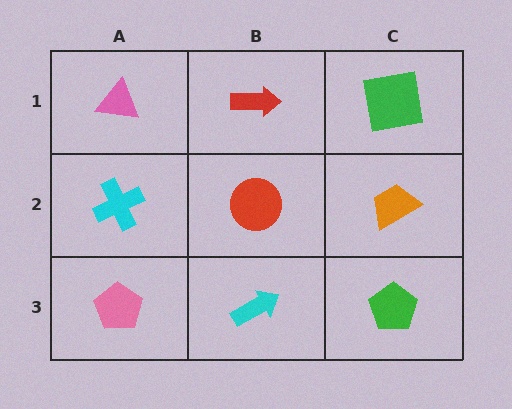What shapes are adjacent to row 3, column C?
An orange trapezoid (row 2, column C), a cyan arrow (row 3, column B).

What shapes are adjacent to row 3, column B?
A red circle (row 2, column B), a pink pentagon (row 3, column A), a green pentagon (row 3, column C).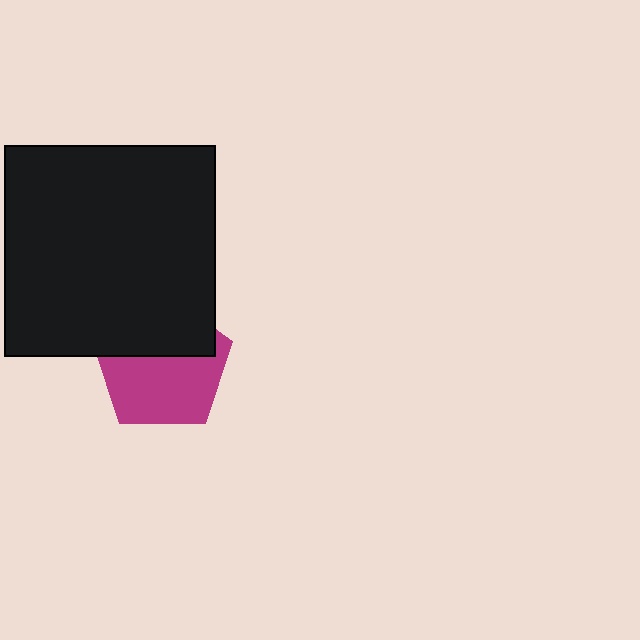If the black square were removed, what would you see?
You would see the complete magenta pentagon.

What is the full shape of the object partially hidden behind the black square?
The partially hidden object is a magenta pentagon.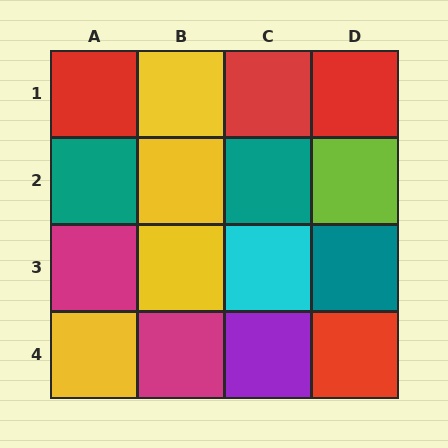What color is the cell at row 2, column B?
Yellow.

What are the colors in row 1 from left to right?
Red, yellow, red, red.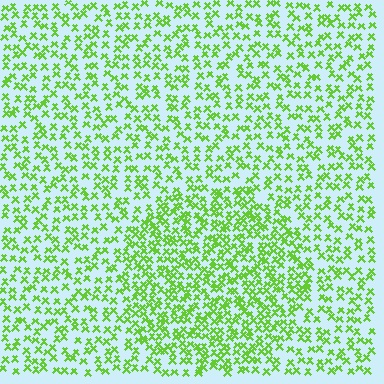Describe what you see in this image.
The image contains small lime elements arranged at two different densities. A circle-shaped region is visible where the elements are more densely packed than the surrounding area.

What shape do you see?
I see a circle.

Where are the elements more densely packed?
The elements are more densely packed inside the circle boundary.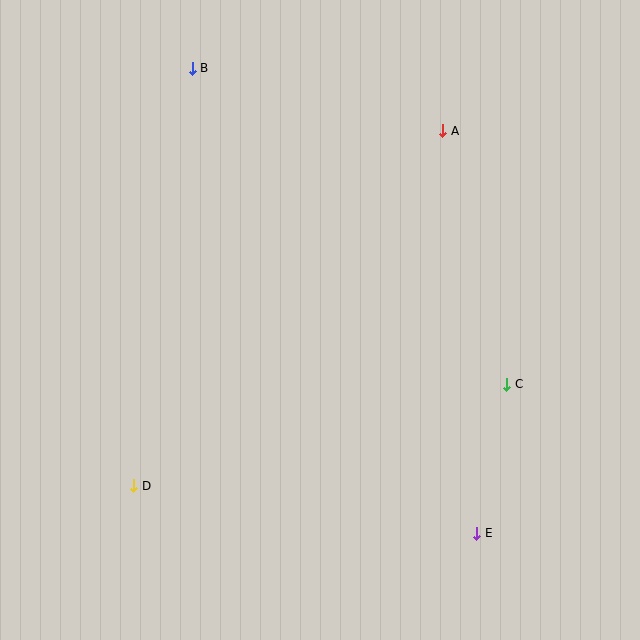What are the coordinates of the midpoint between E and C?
The midpoint between E and C is at (492, 459).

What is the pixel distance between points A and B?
The distance between A and B is 258 pixels.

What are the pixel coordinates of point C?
Point C is at (507, 384).